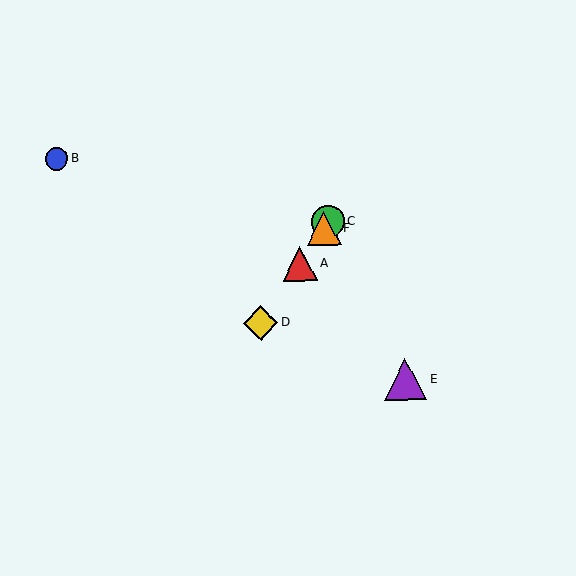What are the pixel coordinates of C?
Object C is at (328, 222).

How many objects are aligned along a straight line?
4 objects (A, C, D, F) are aligned along a straight line.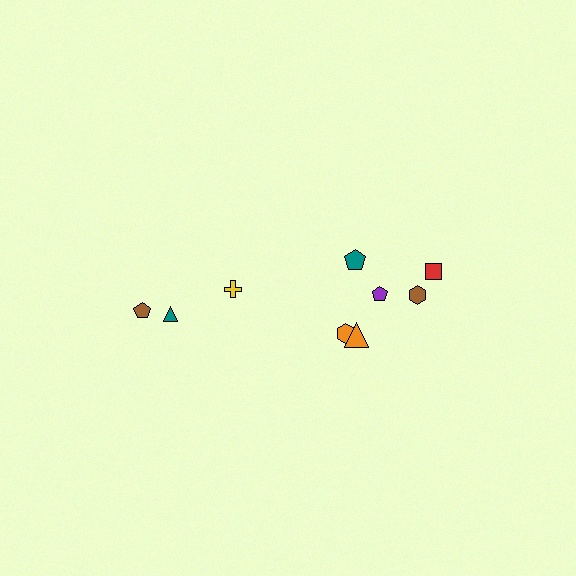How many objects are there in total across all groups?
There are 9 objects.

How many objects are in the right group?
There are 6 objects.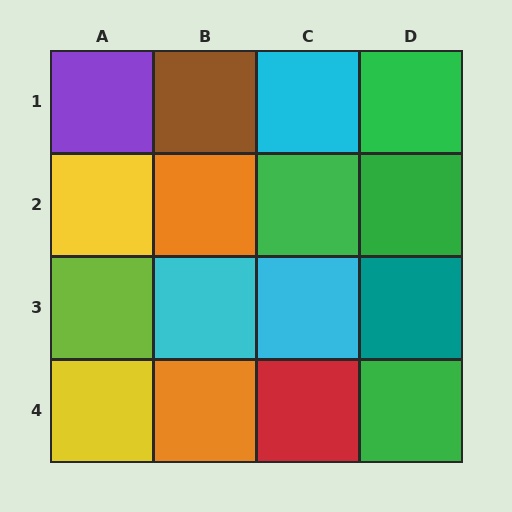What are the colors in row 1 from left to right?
Purple, brown, cyan, green.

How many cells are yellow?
2 cells are yellow.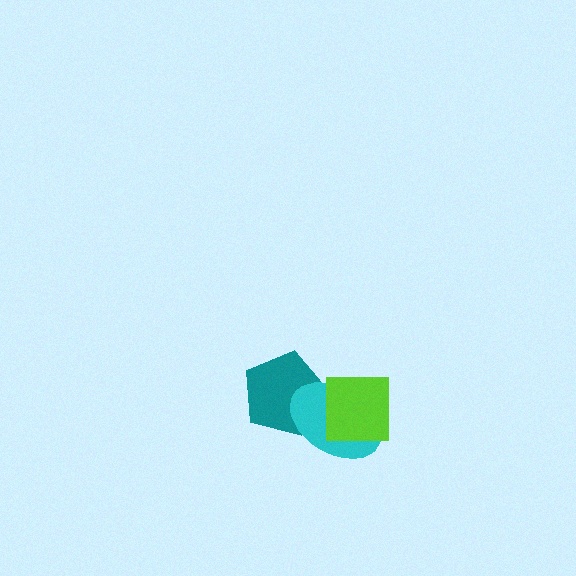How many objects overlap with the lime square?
1 object overlaps with the lime square.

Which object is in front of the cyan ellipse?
The lime square is in front of the cyan ellipse.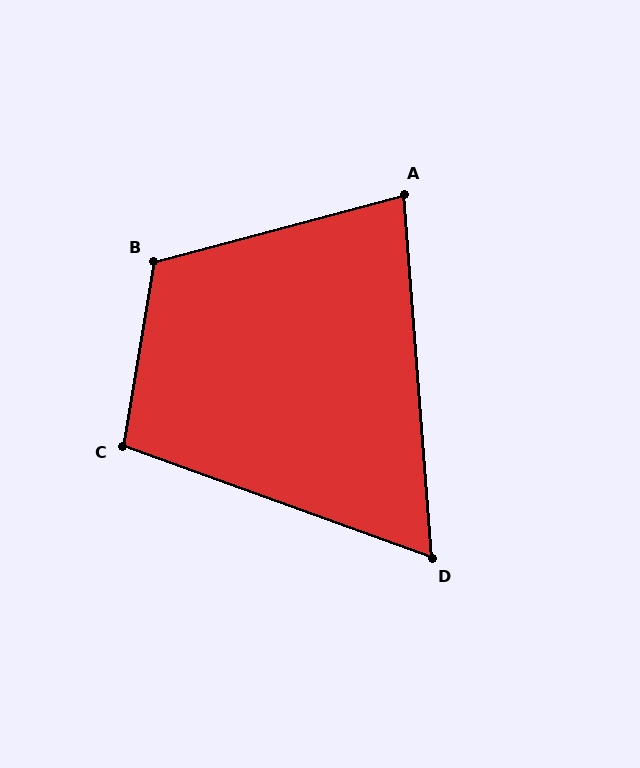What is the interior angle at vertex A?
Approximately 80 degrees (acute).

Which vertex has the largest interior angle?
B, at approximately 114 degrees.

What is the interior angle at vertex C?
Approximately 100 degrees (obtuse).